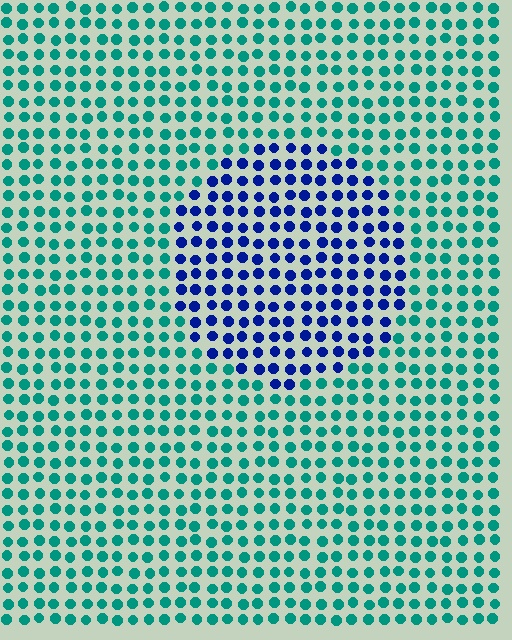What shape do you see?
I see a circle.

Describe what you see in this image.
The image is filled with small teal elements in a uniform arrangement. A circle-shaped region is visible where the elements are tinted to a slightly different hue, forming a subtle color boundary.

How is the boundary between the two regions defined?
The boundary is defined purely by a slight shift in hue (about 60 degrees). Spacing, size, and orientation are identical on both sides.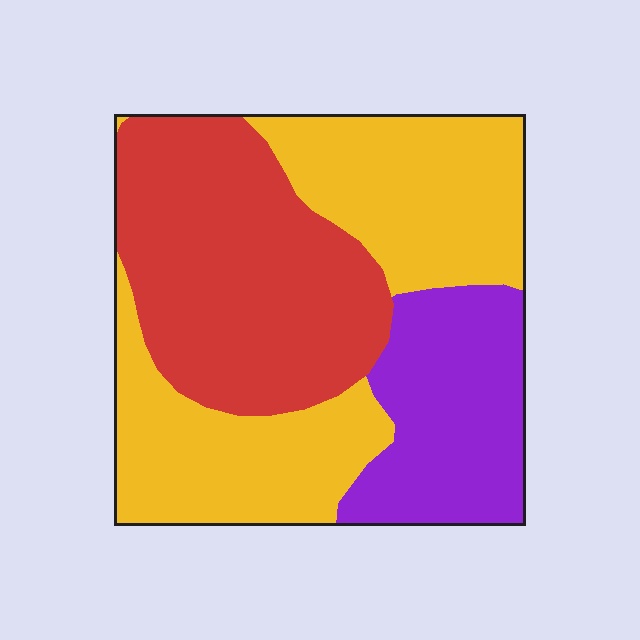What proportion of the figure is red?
Red takes up about three eighths (3/8) of the figure.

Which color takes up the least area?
Purple, at roughly 20%.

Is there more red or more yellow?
Yellow.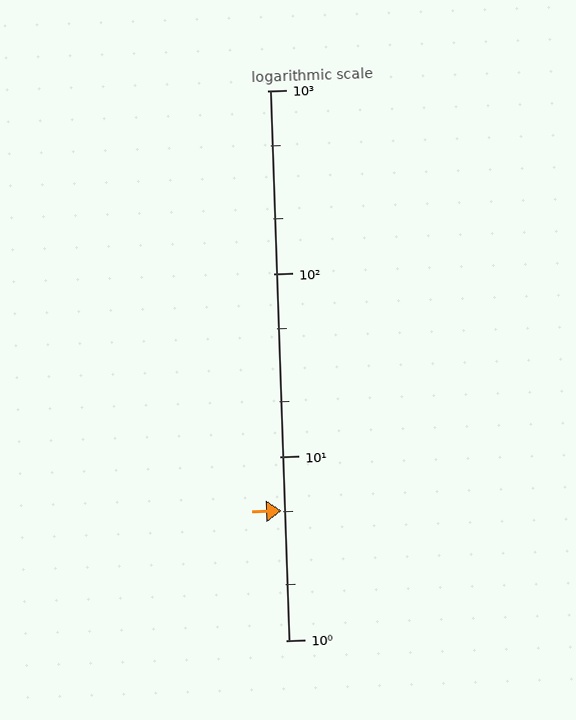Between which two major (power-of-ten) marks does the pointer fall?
The pointer is between 1 and 10.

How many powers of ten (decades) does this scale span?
The scale spans 3 decades, from 1 to 1000.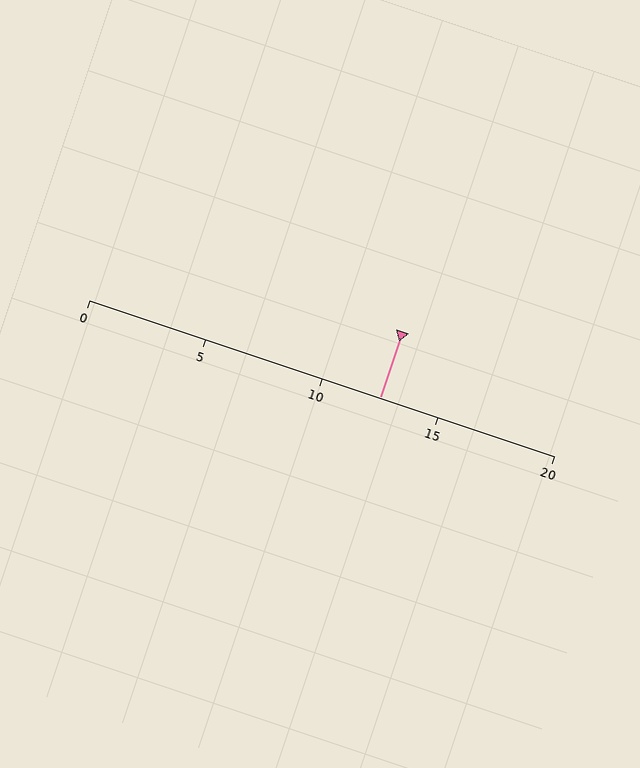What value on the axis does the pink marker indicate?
The marker indicates approximately 12.5.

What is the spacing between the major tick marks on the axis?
The major ticks are spaced 5 apart.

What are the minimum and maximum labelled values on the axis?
The axis runs from 0 to 20.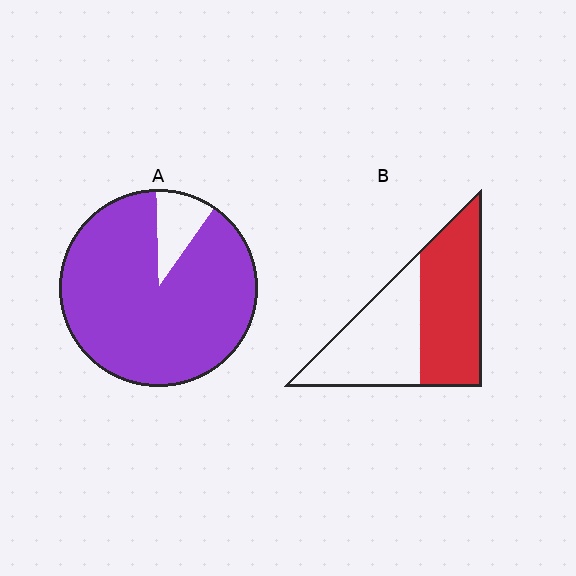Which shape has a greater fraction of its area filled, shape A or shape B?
Shape A.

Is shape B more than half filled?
Roughly half.